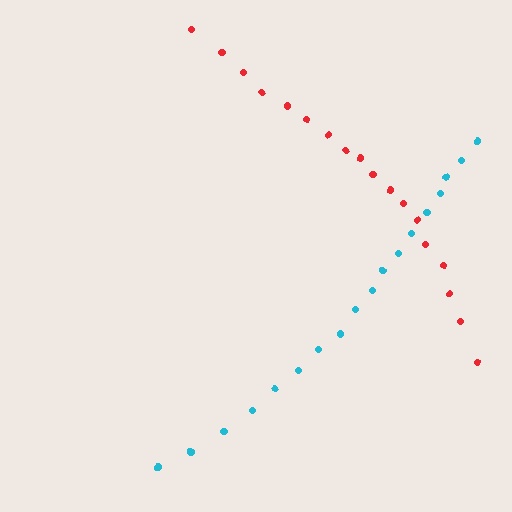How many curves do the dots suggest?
There are 2 distinct paths.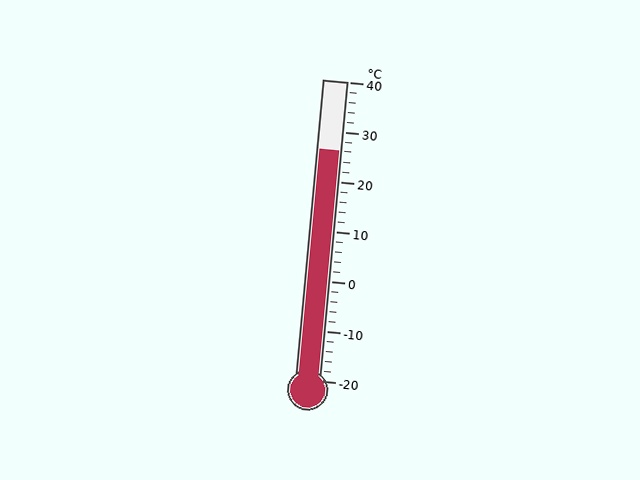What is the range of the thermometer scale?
The thermometer scale ranges from -20°C to 40°C.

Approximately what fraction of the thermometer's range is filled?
The thermometer is filled to approximately 75% of its range.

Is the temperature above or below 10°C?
The temperature is above 10°C.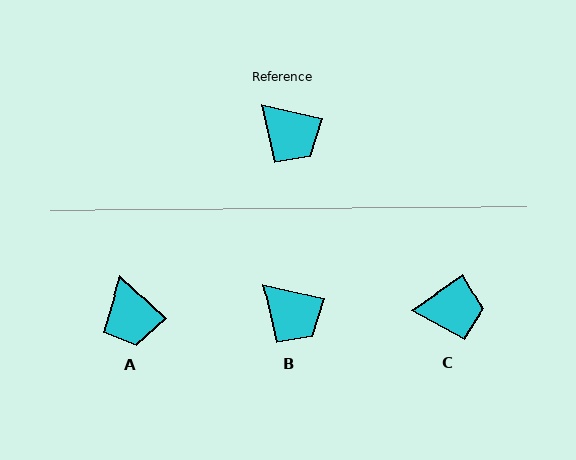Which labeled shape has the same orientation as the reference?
B.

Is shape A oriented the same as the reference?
No, it is off by about 30 degrees.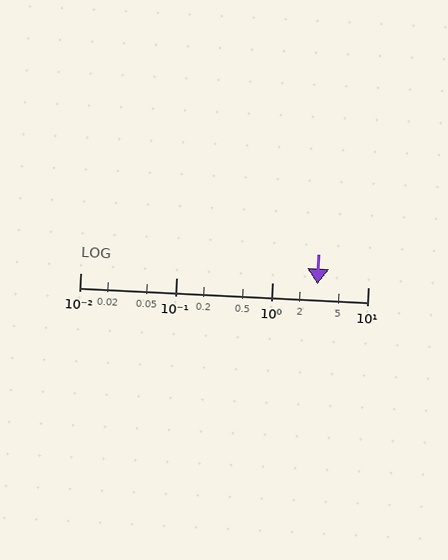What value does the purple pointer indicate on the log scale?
The pointer indicates approximately 3.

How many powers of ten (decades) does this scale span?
The scale spans 3 decades, from 0.01 to 10.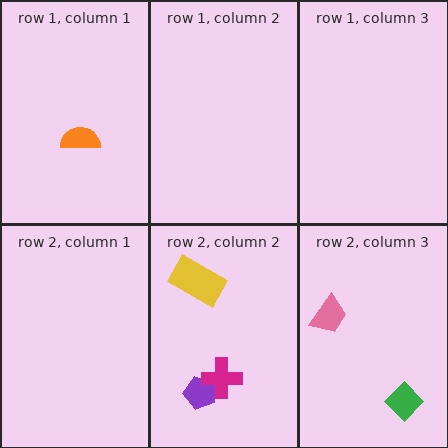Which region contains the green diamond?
The row 2, column 3 region.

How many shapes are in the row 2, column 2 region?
3.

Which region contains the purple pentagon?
The row 2, column 2 region.